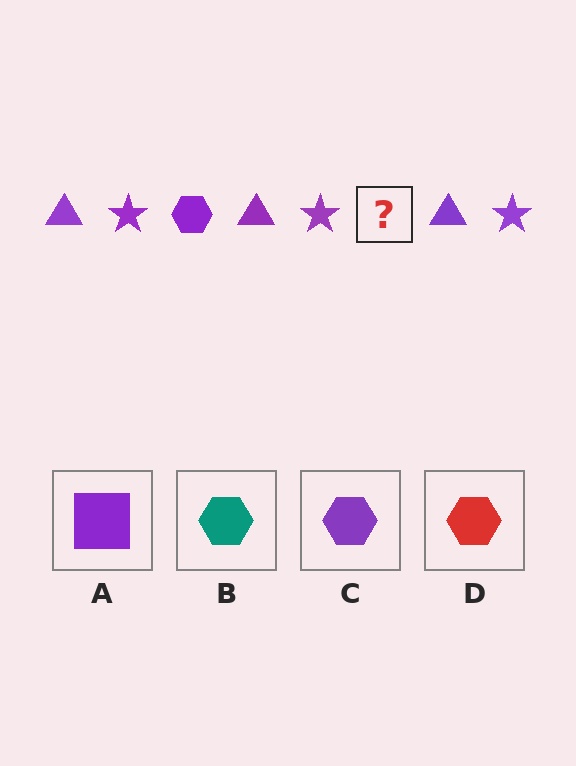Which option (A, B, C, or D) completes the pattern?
C.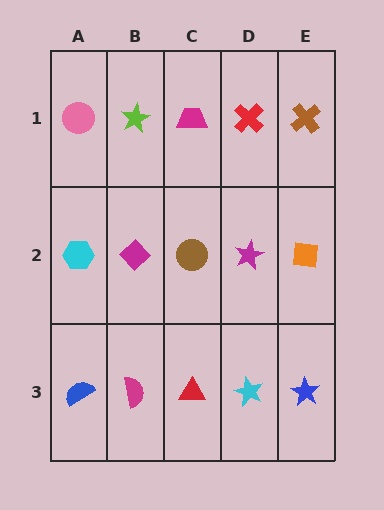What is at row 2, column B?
A magenta diamond.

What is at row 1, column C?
A magenta trapezoid.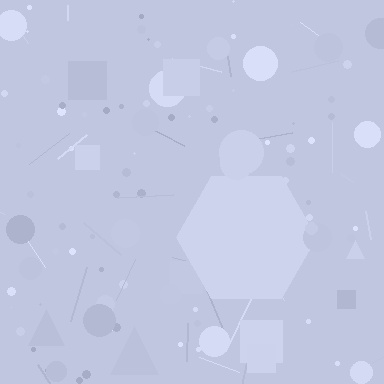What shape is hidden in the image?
A hexagon is hidden in the image.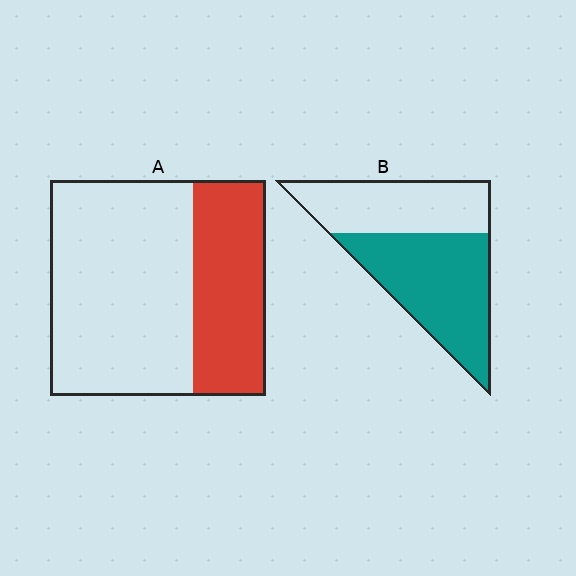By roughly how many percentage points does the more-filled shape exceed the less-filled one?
By roughly 25 percentage points (B over A).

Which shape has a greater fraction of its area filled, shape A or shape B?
Shape B.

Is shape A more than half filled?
No.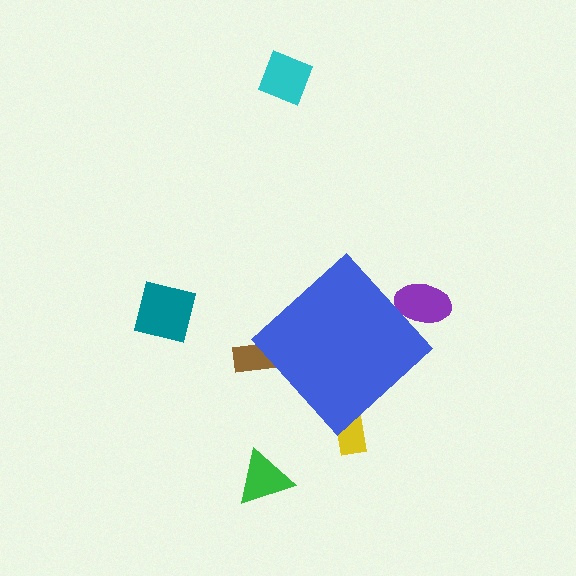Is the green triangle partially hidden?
No, the green triangle is fully visible.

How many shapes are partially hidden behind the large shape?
3 shapes are partially hidden.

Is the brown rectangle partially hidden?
Yes, the brown rectangle is partially hidden behind the blue diamond.